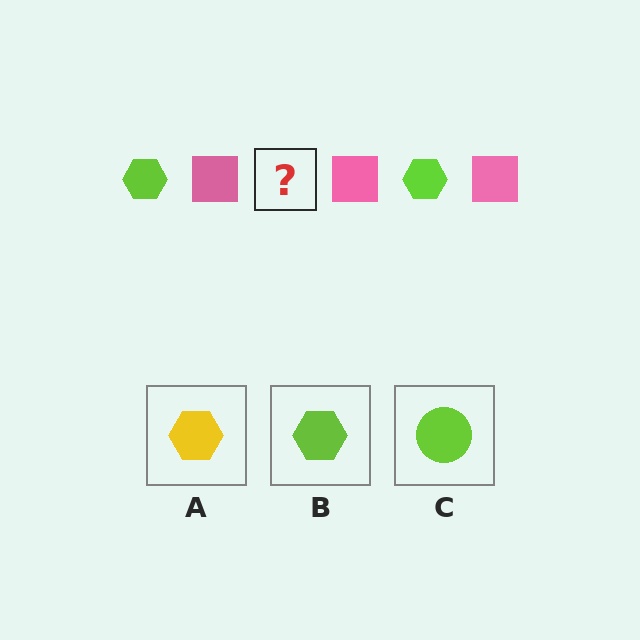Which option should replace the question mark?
Option B.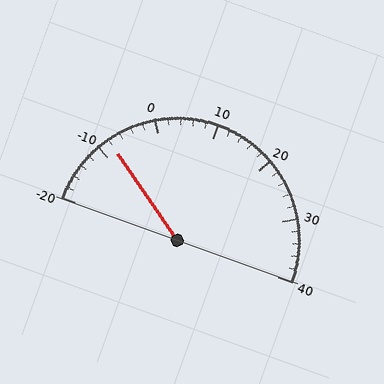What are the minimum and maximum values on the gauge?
The gauge ranges from -20 to 40.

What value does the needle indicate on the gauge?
The needle indicates approximately -8.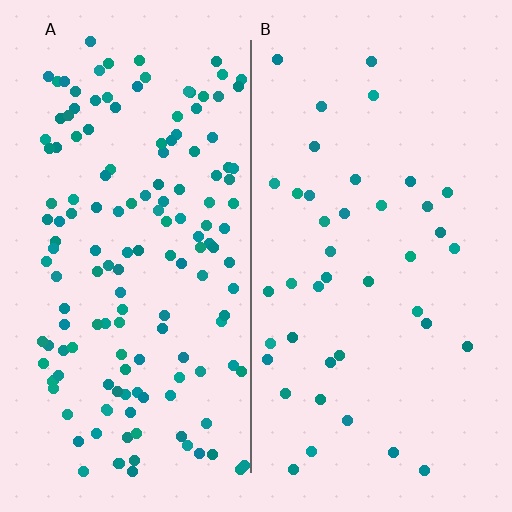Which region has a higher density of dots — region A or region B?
A (the left).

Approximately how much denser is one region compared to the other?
Approximately 3.7× — region A over region B.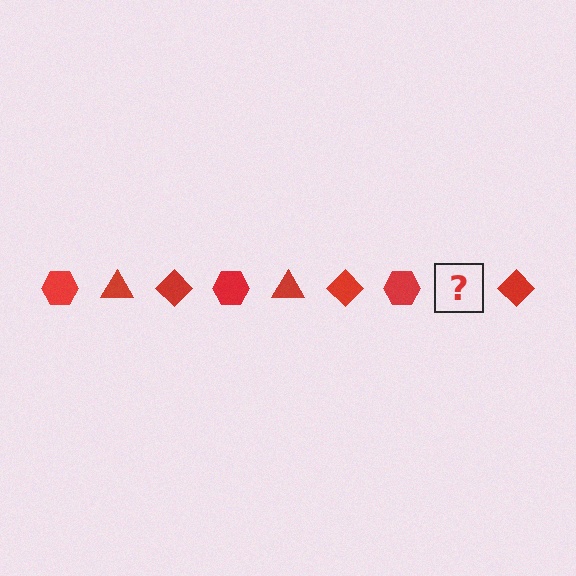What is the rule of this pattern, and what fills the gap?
The rule is that the pattern cycles through hexagon, triangle, diamond shapes in red. The gap should be filled with a red triangle.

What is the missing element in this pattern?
The missing element is a red triangle.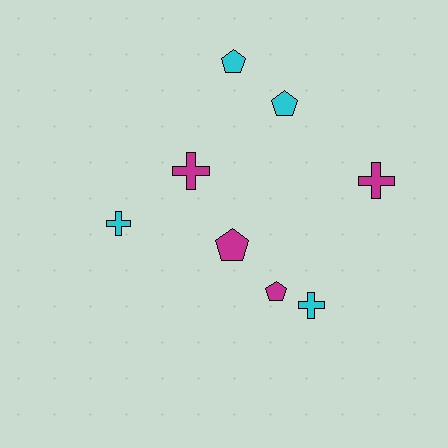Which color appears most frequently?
Magenta, with 4 objects.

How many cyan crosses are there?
There are 2 cyan crosses.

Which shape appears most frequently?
Pentagon, with 4 objects.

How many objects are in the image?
There are 8 objects.